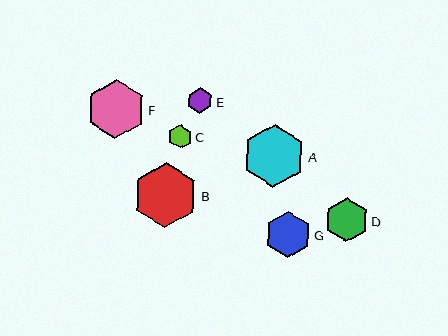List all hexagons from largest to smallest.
From largest to smallest: B, A, F, G, D, E, C.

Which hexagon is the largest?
Hexagon B is the largest with a size of approximately 65 pixels.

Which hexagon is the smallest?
Hexagon C is the smallest with a size of approximately 23 pixels.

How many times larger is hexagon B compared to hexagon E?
Hexagon B is approximately 2.5 times the size of hexagon E.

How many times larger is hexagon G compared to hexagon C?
Hexagon G is approximately 2.0 times the size of hexagon C.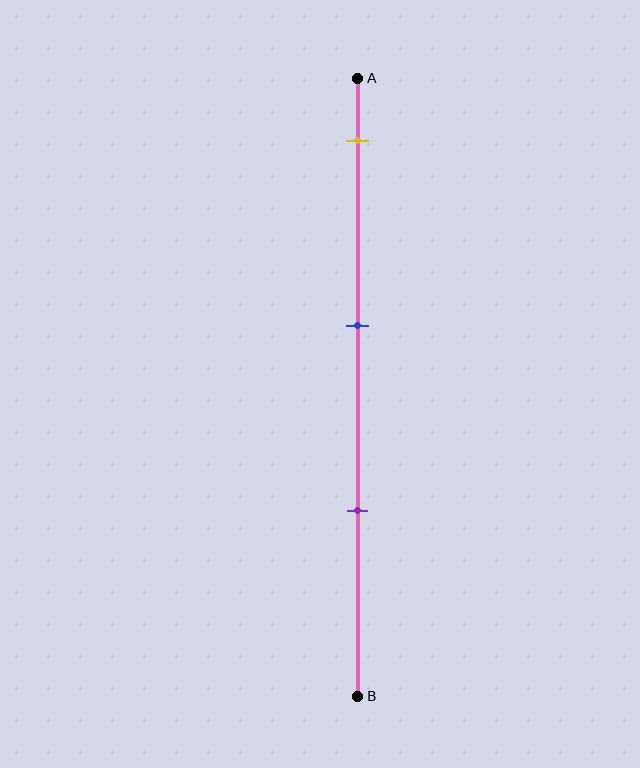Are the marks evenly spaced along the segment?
Yes, the marks are approximately evenly spaced.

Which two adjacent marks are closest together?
The blue and purple marks are the closest adjacent pair.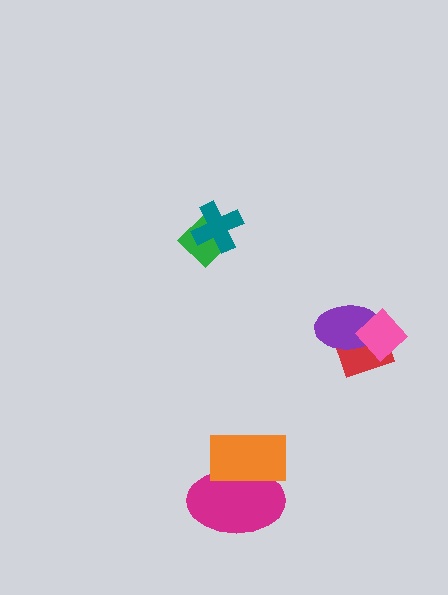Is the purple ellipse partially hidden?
Yes, it is partially covered by another shape.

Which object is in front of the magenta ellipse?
The orange rectangle is in front of the magenta ellipse.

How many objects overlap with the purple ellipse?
2 objects overlap with the purple ellipse.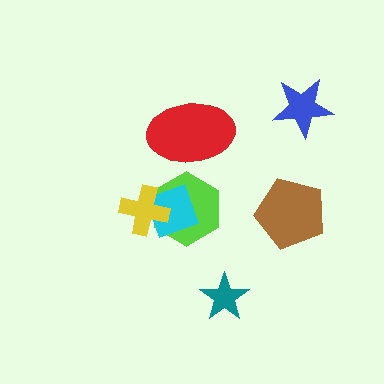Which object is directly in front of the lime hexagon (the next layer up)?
The cyan diamond is directly in front of the lime hexagon.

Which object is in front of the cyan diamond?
The yellow cross is in front of the cyan diamond.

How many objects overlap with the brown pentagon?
0 objects overlap with the brown pentagon.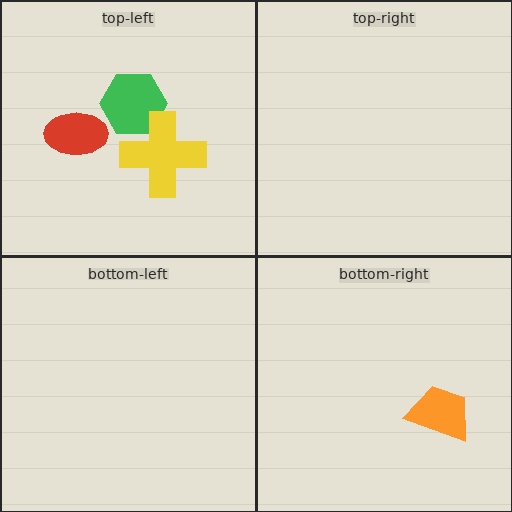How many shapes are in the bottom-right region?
1.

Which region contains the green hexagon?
The top-left region.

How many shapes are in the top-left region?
3.